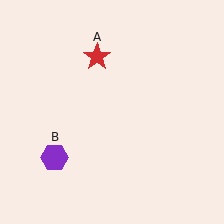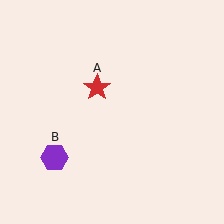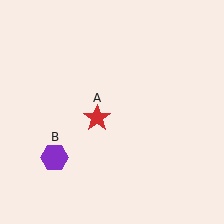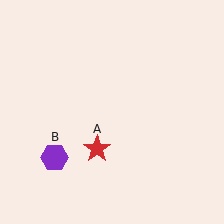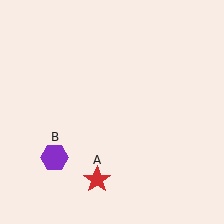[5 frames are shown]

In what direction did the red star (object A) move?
The red star (object A) moved down.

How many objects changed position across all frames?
1 object changed position: red star (object A).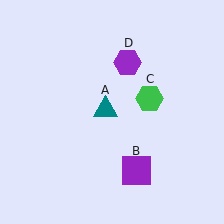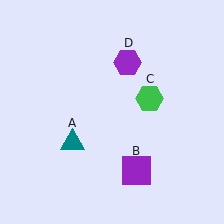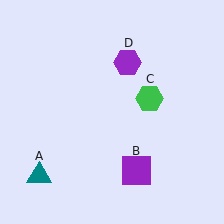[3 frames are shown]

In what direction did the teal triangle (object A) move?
The teal triangle (object A) moved down and to the left.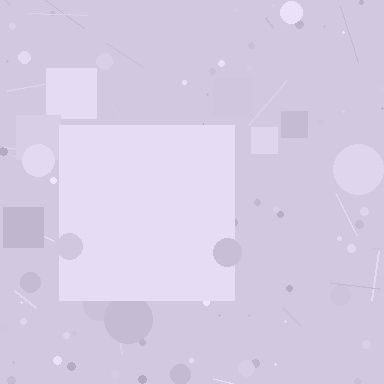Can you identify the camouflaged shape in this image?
The camouflaged shape is a square.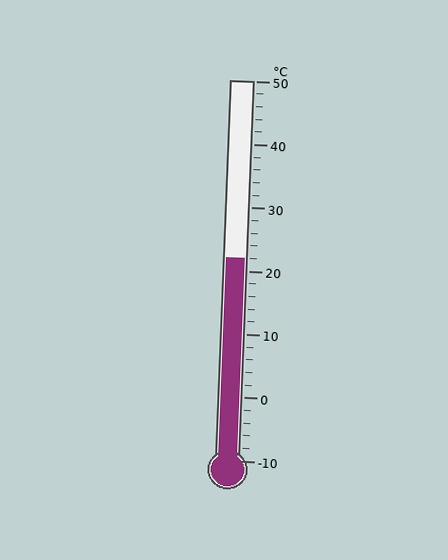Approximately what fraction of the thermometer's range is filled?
The thermometer is filled to approximately 55% of its range.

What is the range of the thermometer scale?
The thermometer scale ranges from -10°C to 50°C.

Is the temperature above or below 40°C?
The temperature is below 40°C.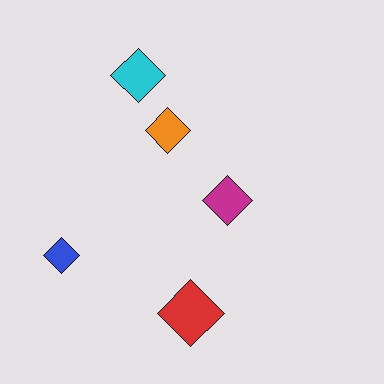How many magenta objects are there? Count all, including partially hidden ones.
There is 1 magenta object.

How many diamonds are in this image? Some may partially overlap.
There are 5 diamonds.